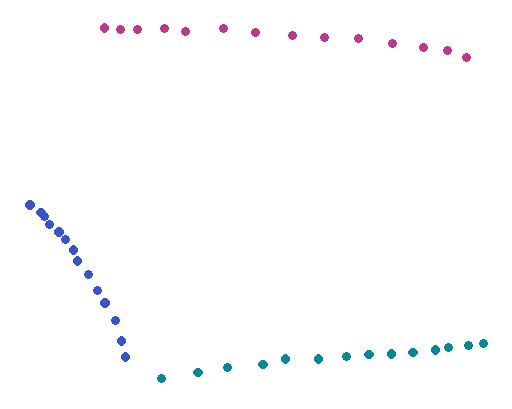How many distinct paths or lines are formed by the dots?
There are 3 distinct paths.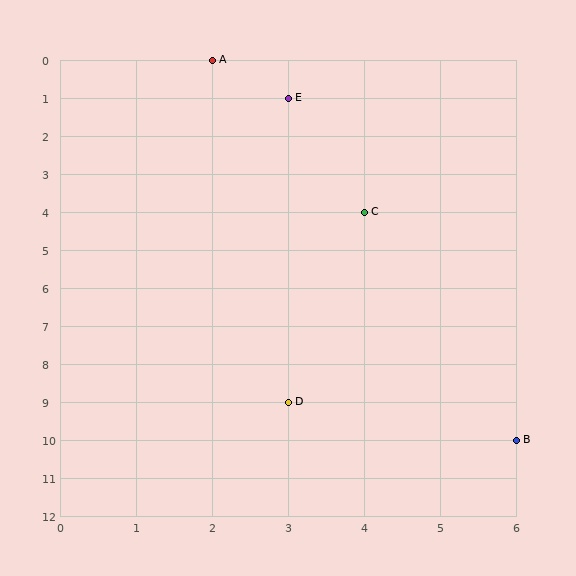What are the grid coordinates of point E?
Point E is at grid coordinates (3, 1).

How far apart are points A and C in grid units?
Points A and C are 2 columns and 4 rows apart (about 4.5 grid units diagonally).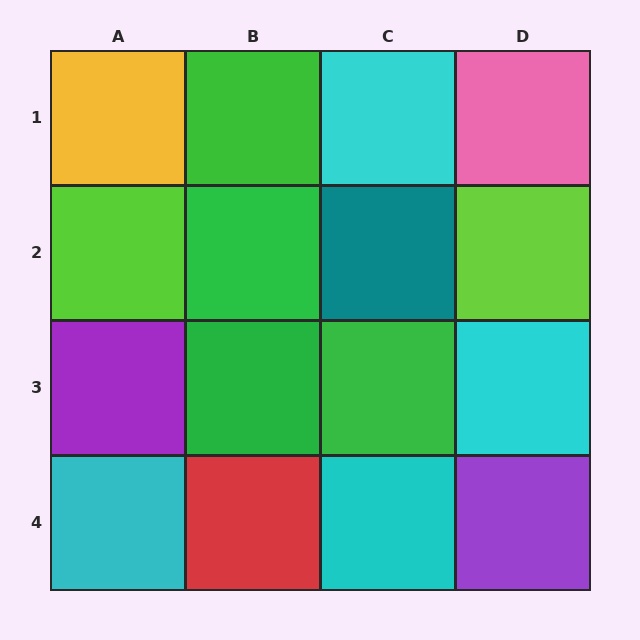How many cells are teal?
1 cell is teal.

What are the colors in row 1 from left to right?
Yellow, green, cyan, pink.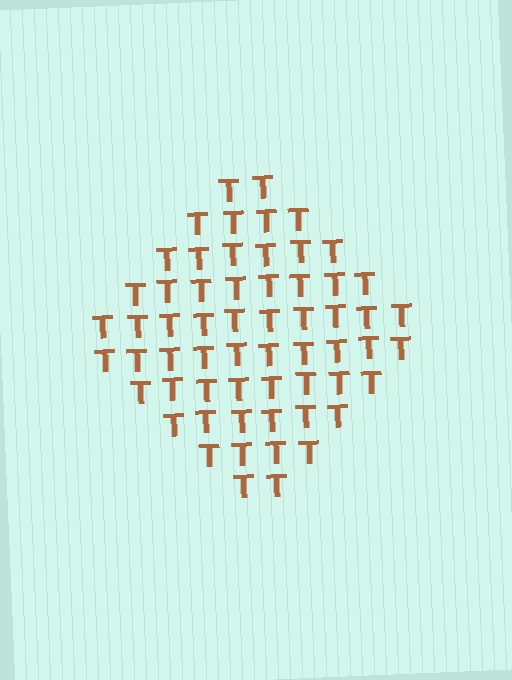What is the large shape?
The large shape is a diamond.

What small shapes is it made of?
It is made of small letter T's.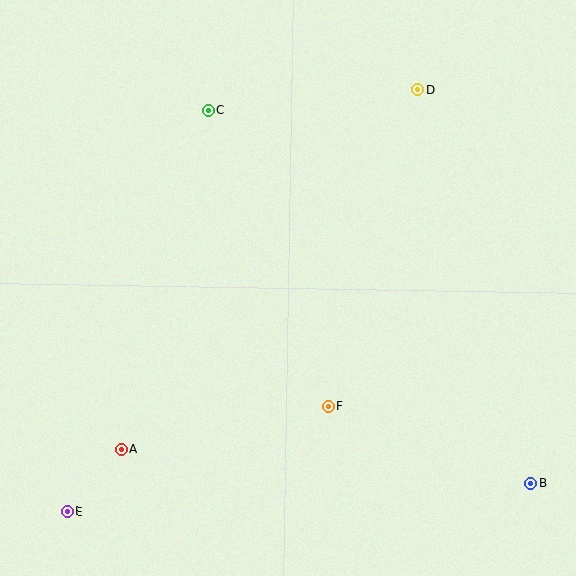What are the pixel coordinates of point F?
Point F is at (328, 406).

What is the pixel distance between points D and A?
The distance between D and A is 466 pixels.